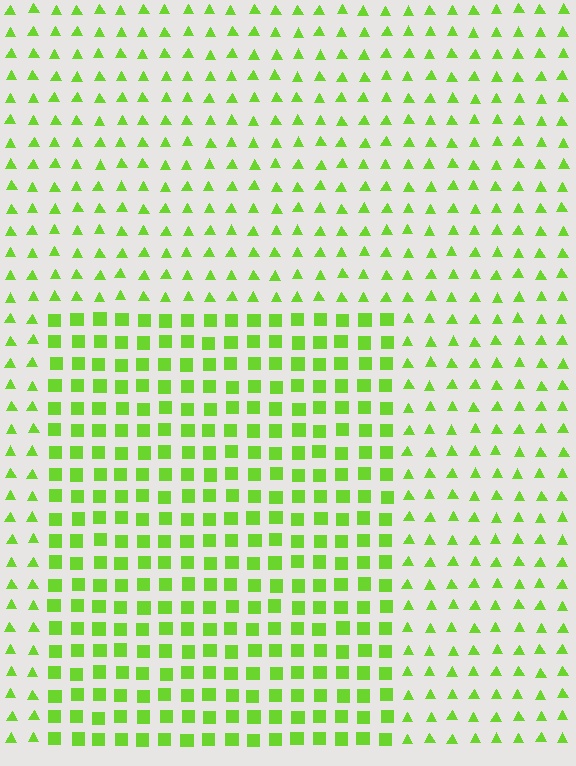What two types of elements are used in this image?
The image uses squares inside the rectangle region and triangles outside it.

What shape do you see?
I see a rectangle.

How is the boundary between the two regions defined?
The boundary is defined by a change in element shape: squares inside vs. triangles outside. All elements share the same color and spacing.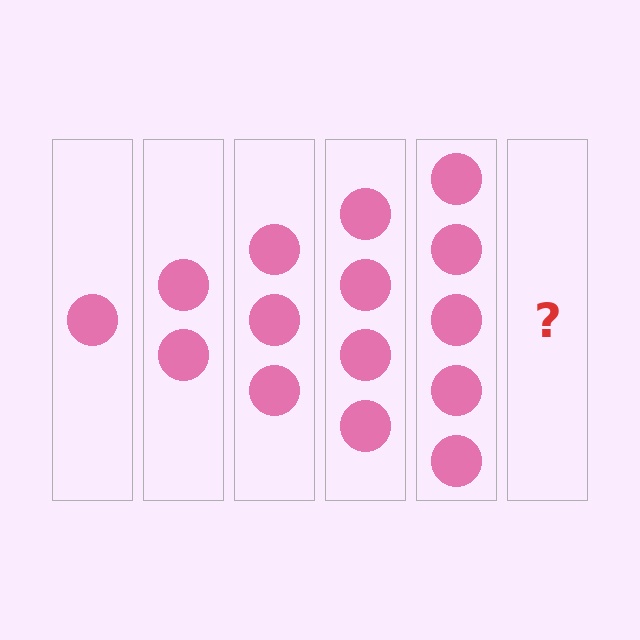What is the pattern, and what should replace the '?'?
The pattern is that each step adds one more circle. The '?' should be 6 circles.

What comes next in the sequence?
The next element should be 6 circles.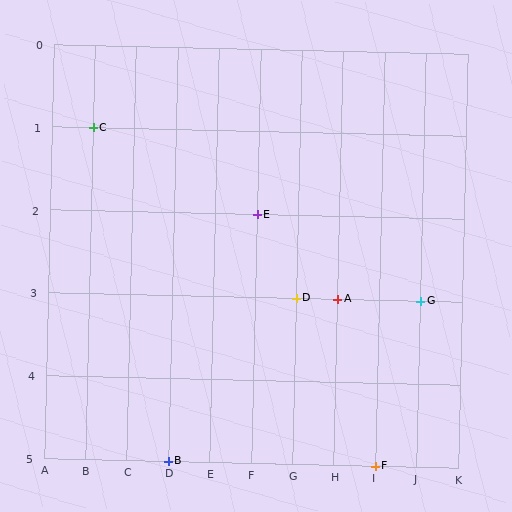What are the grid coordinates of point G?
Point G is at grid coordinates (J, 3).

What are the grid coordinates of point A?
Point A is at grid coordinates (H, 3).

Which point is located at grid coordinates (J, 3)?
Point G is at (J, 3).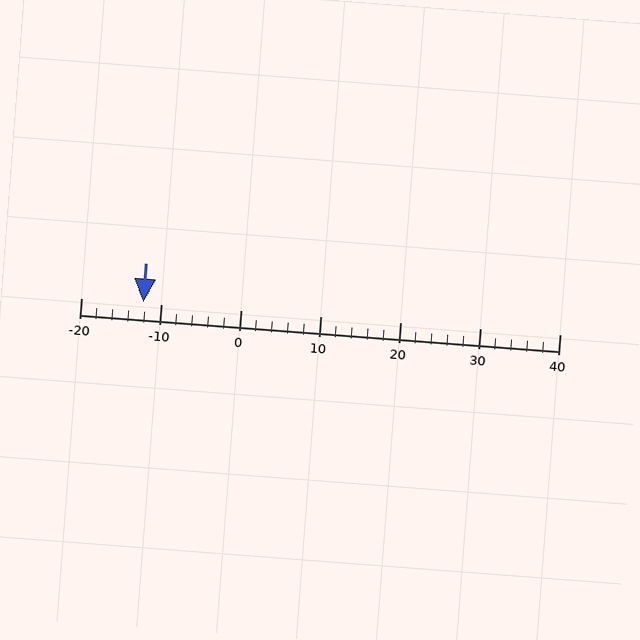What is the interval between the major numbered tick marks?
The major tick marks are spaced 10 units apart.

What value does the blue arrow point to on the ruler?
The blue arrow points to approximately -12.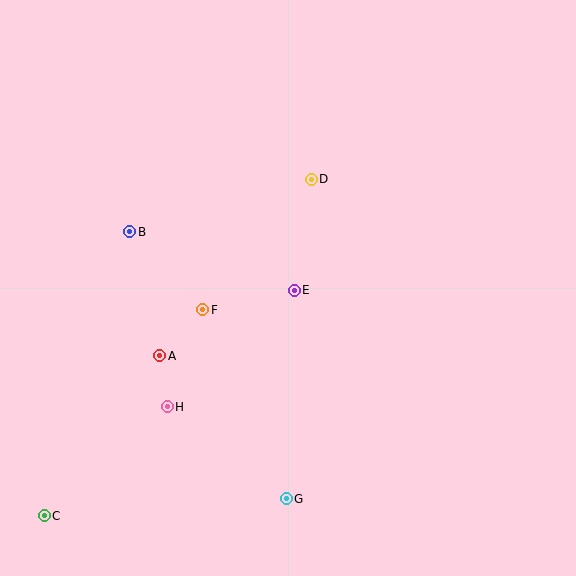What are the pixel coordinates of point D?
Point D is at (311, 179).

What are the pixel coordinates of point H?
Point H is at (167, 407).